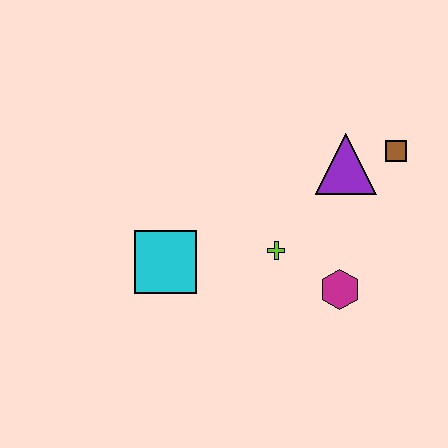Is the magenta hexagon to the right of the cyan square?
Yes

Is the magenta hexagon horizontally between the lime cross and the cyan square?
No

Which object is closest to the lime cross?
The magenta hexagon is closest to the lime cross.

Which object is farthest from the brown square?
The cyan square is farthest from the brown square.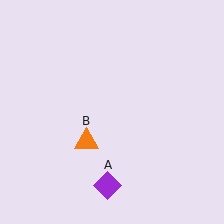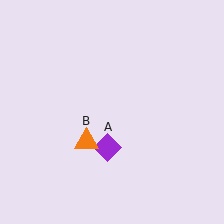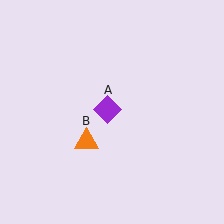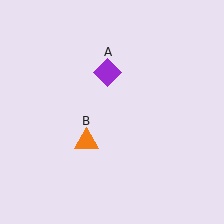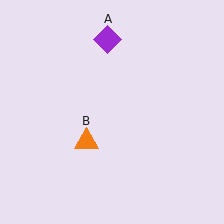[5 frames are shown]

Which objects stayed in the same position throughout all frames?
Orange triangle (object B) remained stationary.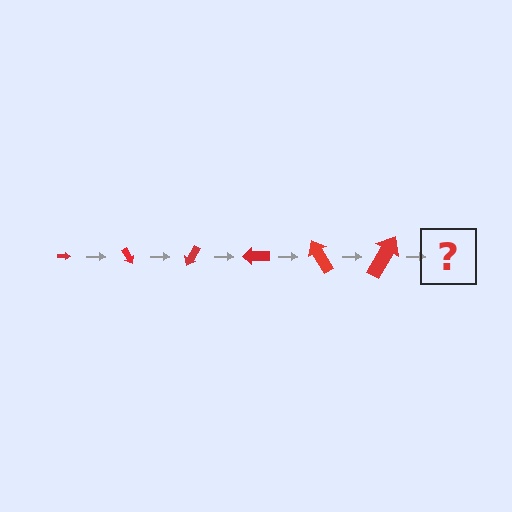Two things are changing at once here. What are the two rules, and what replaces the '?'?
The two rules are that the arrow grows larger each step and it rotates 60 degrees each step. The '?' should be an arrow, larger than the previous one and rotated 360 degrees from the start.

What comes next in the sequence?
The next element should be an arrow, larger than the previous one and rotated 360 degrees from the start.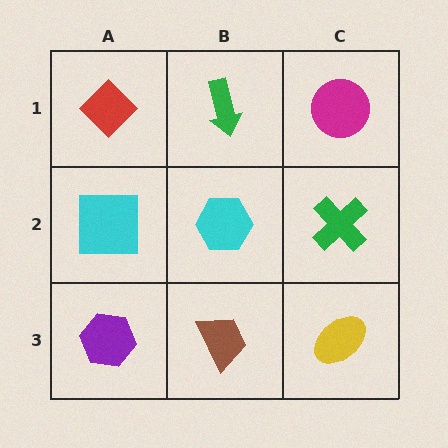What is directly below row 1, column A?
A cyan square.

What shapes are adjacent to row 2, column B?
A green arrow (row 1, column B), a brown trapezoid (row 3, column B), a cyan square (row 2, column A), a green cross (row 2, column C).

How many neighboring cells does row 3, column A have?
2.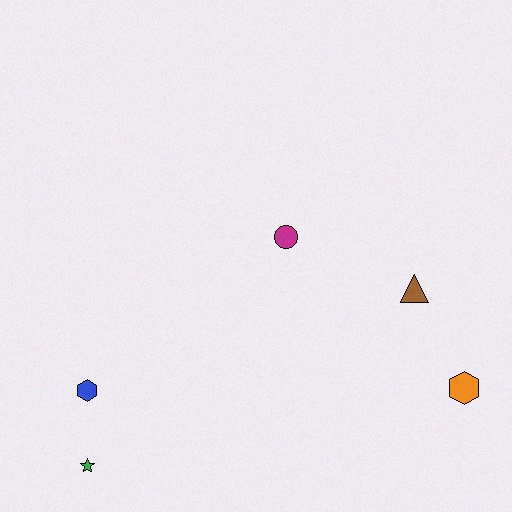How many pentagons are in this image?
There are no pentagons.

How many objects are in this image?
There are 5 objects.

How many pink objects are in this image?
There are no pink objects.